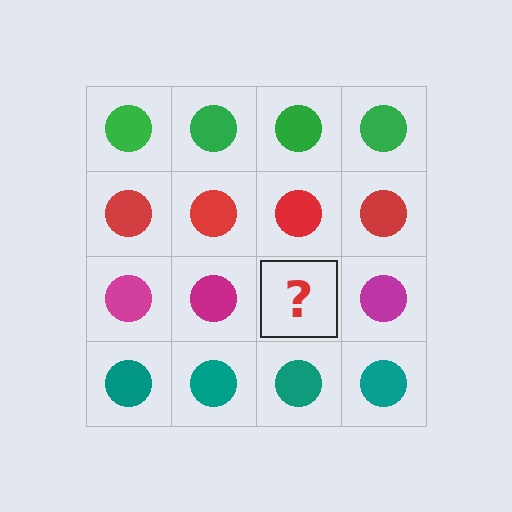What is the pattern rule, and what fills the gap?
The rule is that each row has a consistent color. The gap should be filled with a magenta circle.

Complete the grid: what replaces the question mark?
The question mark should be replaced with a magenta circle.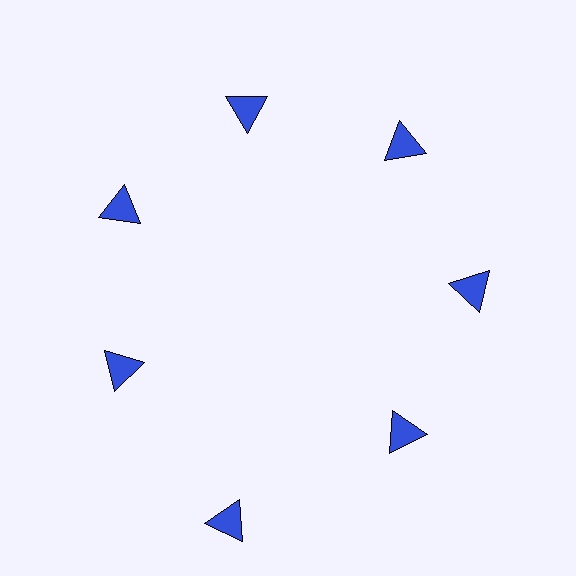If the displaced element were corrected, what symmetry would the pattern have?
It would have 7-fold rotational symmetry — the pattern would map onto itself every 51 degrees.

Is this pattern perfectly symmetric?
No. The 7 blue triangles are arranged in a ring, but one element near the 6 o'clock position is pushed outward from the center, breaking the 7-fold rotational symmetry.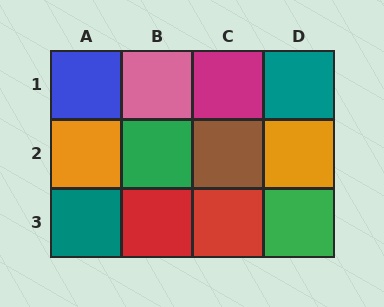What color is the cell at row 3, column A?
Teal.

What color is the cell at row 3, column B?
Red.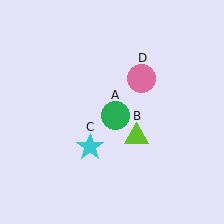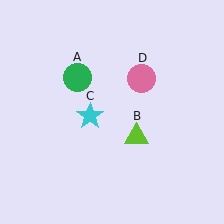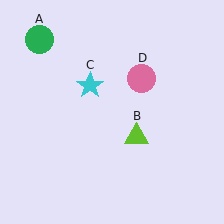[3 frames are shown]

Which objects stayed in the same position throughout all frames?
Lime triangle (object B) and pink circle (object D) remained stationary.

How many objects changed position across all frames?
2 objects changed position: green circle (object A), cyan star (object C).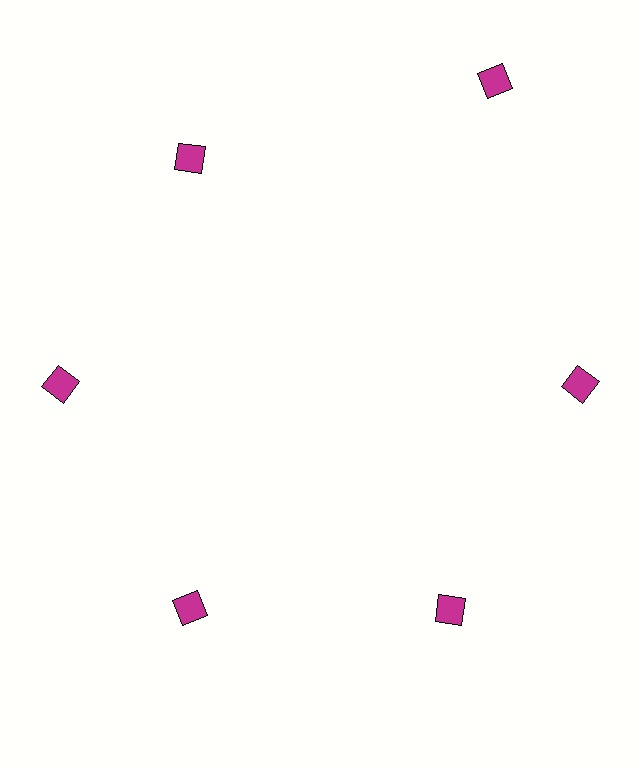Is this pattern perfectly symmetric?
No. The 6 magenta squares are arranged in a ring, but one element near the 1 o'clock position is pushed outward from the center, breaking the 6-fold rotational symmetry.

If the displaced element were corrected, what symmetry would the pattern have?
It would have 6-fold rotational symmetry — the pattern would map onto itself every 60 degrees.